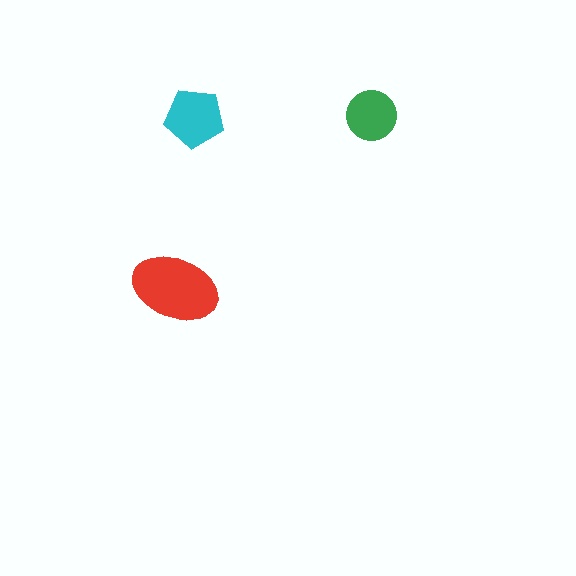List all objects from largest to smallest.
The red ellipse, the cyan pentagon, the green circle.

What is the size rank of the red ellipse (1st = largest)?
1st.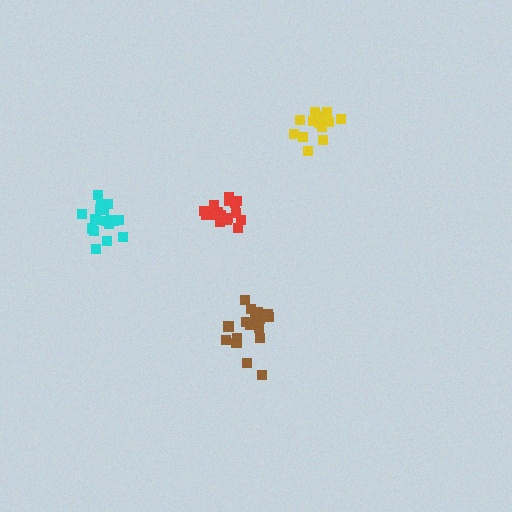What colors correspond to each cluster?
The clusters are colored: red, cyan, yellow, brown.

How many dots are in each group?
Group 1: 18 dots, Group 2: 18 dots, Group 3: 14 dots, Group 4: 18 dots (68 total).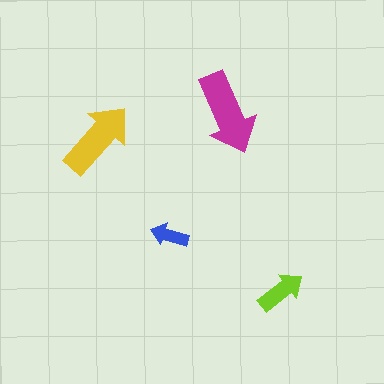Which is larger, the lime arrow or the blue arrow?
The lime one.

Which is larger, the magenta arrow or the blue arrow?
The magenta one.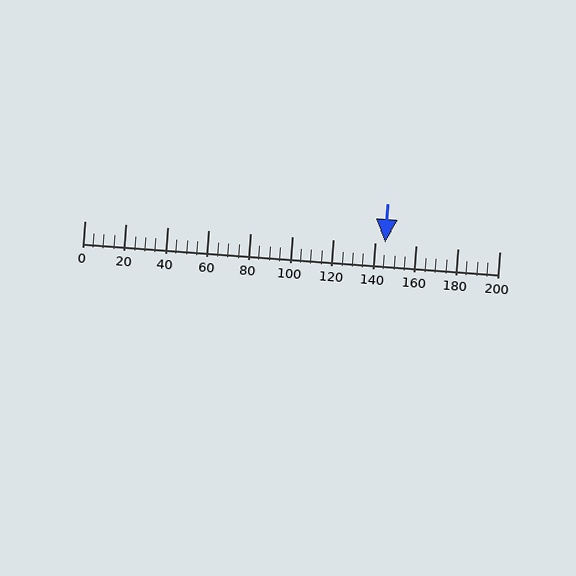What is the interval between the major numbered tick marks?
The major tick marks are spaced 20 units apart.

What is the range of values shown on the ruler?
The ruler shows values from 0 to 200.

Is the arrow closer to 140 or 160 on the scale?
The arrow is closer to 140.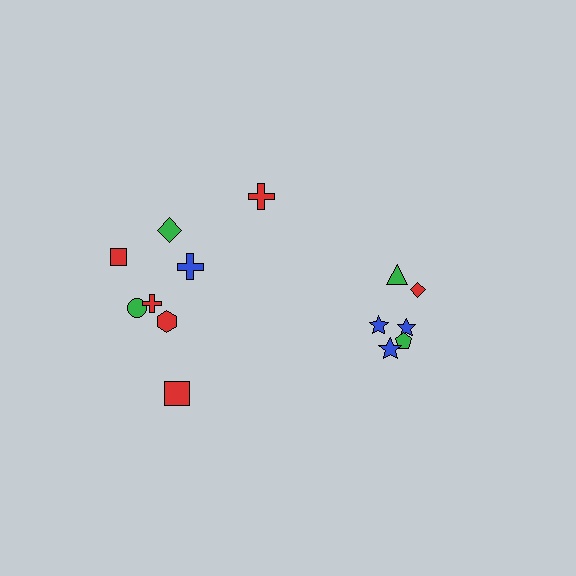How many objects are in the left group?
There are 8 objects.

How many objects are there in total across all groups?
There are 14 objects.